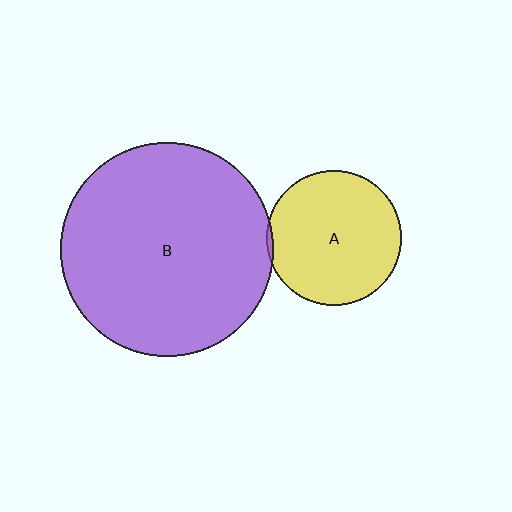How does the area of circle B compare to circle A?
Approximately 2.5 times.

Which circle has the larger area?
Circle B (purple).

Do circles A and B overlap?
Yes.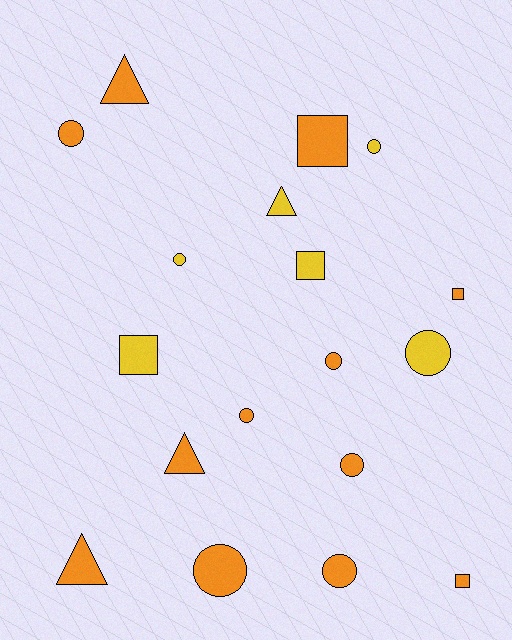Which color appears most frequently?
Orange, with 12 objects.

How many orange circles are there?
There are 6 orange circles.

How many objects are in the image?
There are 18 objects.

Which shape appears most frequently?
Circle, with 9 objects.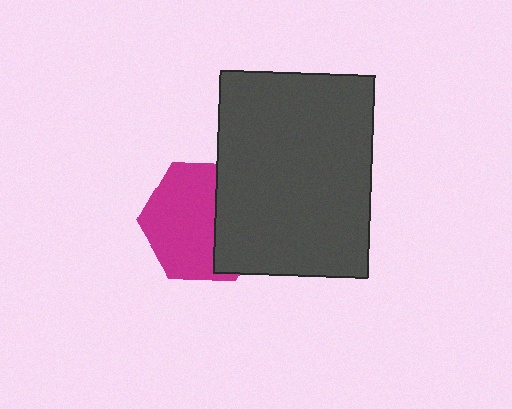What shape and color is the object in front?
The object in front is a dark gray rectangle.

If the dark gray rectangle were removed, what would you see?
You would see the complete magenta hexagon.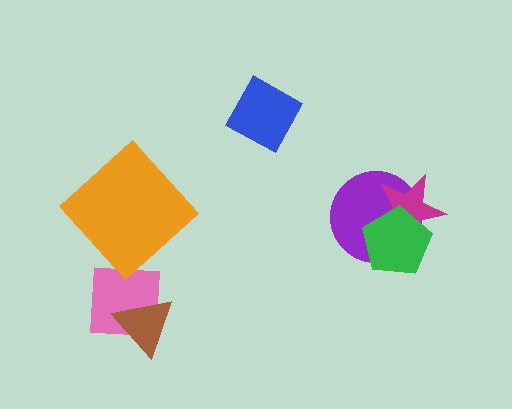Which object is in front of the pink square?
The brown triangle is in front of the pink square.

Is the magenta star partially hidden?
Yes, it is partially covered by another shape.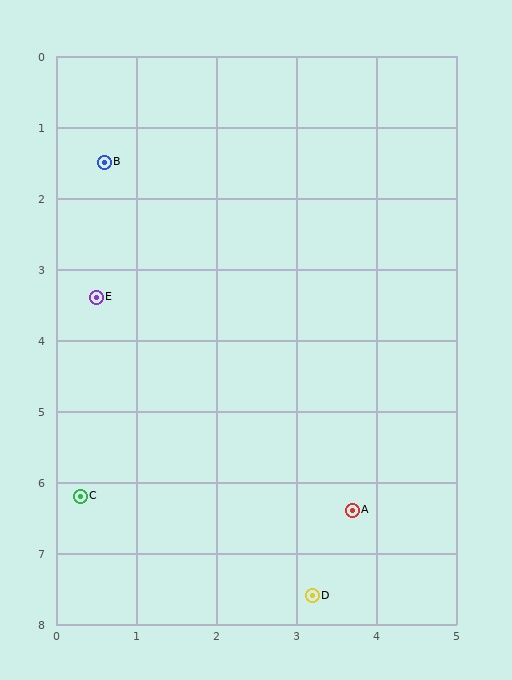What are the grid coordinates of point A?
Point A is at approximately (3.7, 6.4).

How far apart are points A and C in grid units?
Points A and C are about 3.4 grid units apart.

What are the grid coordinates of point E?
Point E is at approximately (0.5, 3.4).